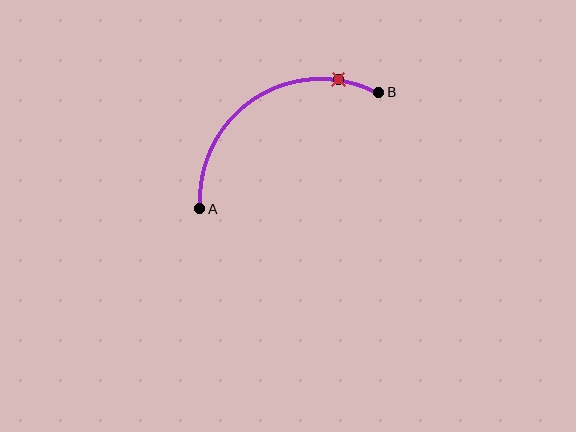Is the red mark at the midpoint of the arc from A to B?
No. The red mark lies on the arc but is closer to endpoint B. The arc midpoint would be at the point on the curve equidistant along the arc from both A and B.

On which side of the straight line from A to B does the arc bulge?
The arc bulges above the straight line connecting A and B.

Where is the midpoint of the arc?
The arc midpoint is the point on the curve farthest from the straight line joining A and B. It sits above that line.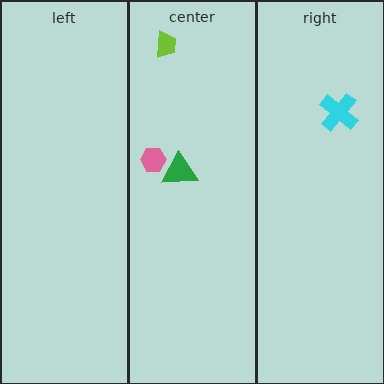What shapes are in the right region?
The cyan cross.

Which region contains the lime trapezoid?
The center region.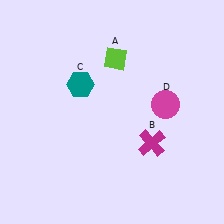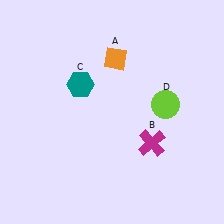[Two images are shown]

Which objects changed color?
A changed from lime to orange. D changed from magenta to lime.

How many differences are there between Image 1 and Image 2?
There are 2 differences between the two images.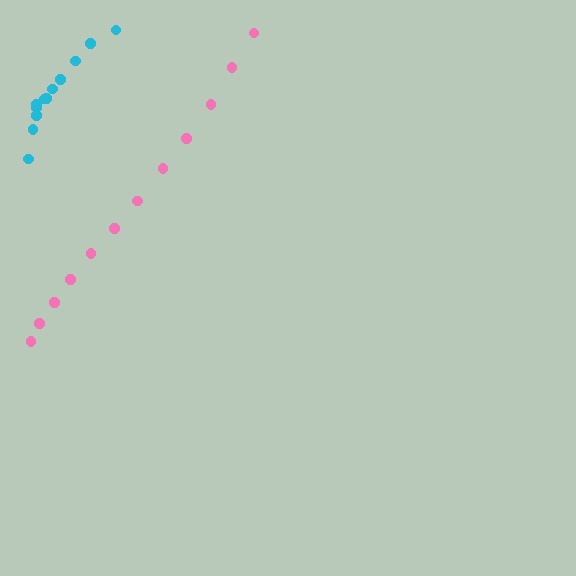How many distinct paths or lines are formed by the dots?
There are 2 distinct paths.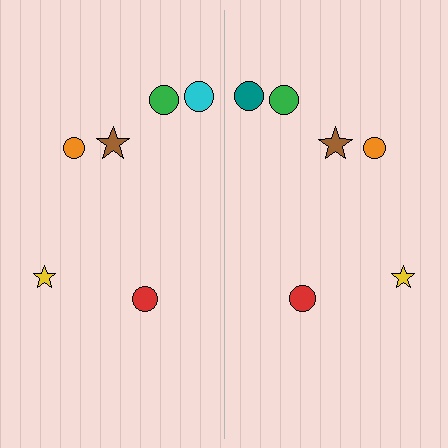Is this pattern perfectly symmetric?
No, the pattern is not perfectly symmetric. The teal circle on the right side breaks the symmetry — its mirror counterpart is cyan.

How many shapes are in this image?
There are 12 shapes in this image.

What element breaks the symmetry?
The teal circle on the right side breaks the symmetry — its mirror counterpart is cyan.